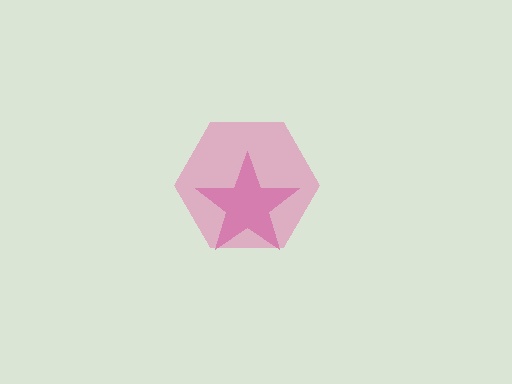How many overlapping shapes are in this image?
There are 2 overlapping shapes in the image.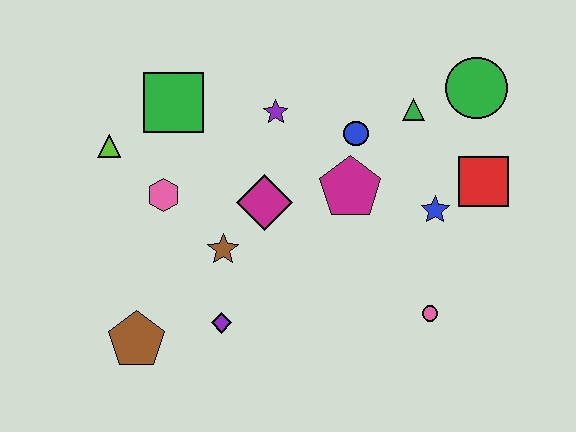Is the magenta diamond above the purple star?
No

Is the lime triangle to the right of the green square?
No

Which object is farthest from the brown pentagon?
The green circle is farthest from the brown pentagon.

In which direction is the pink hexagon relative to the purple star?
The pink hexagon is to the left of the purple star.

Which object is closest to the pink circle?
The blue star is closest to the pink circle.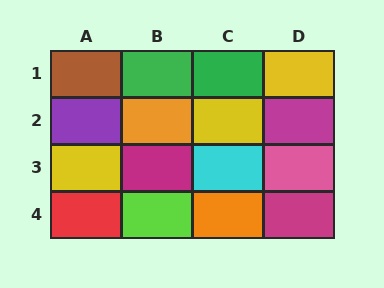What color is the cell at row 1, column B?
Green.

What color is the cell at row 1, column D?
Yellow.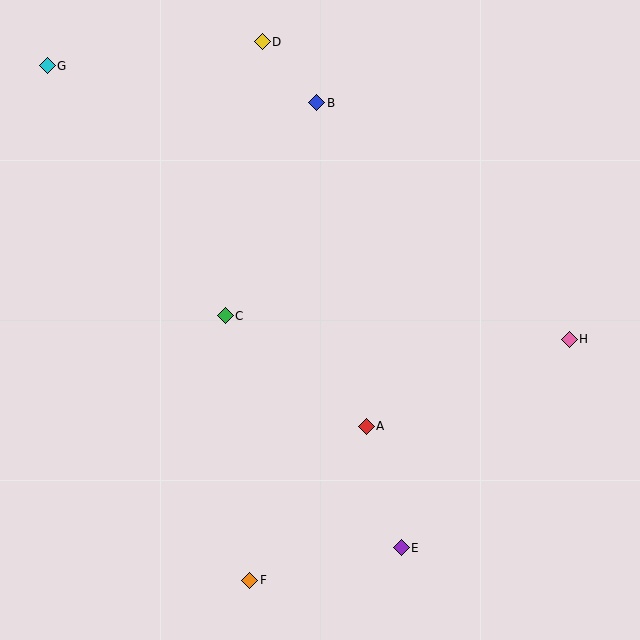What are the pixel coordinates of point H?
Point H is at (569, 339).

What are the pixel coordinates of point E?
Point E is at (401, 548).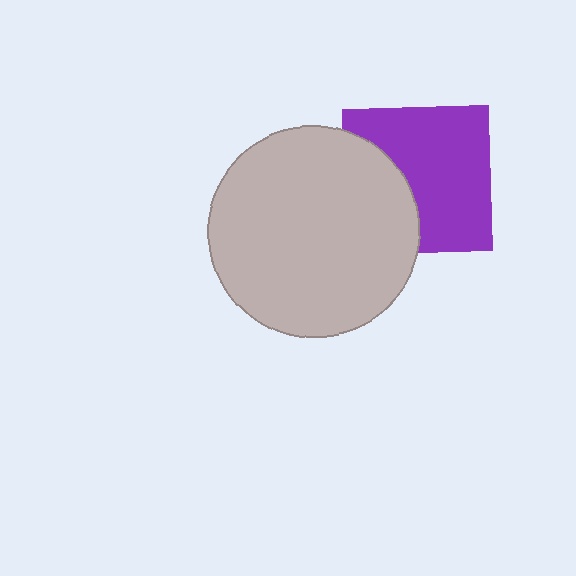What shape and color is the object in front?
The object in front is a light gray circle.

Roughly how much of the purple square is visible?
Most of it is visible (roughly 65%).